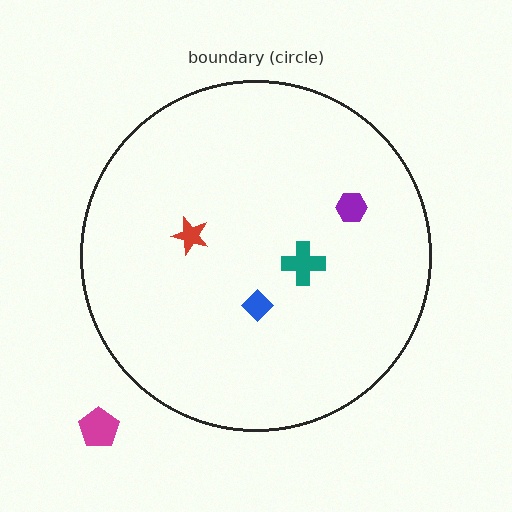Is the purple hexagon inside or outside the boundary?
Inside.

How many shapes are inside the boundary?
4 inside, 1 outside.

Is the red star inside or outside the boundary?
Inside.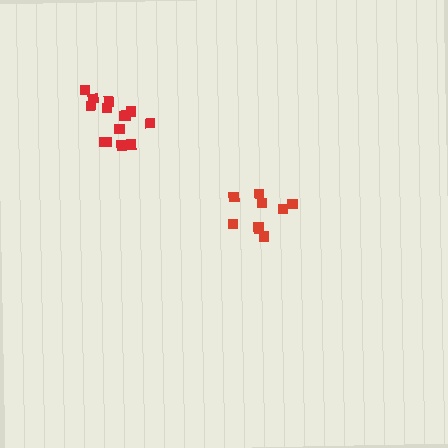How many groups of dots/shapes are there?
There are 2 groups.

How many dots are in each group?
Group 1: 9 dots, Group 2: 14 dots (23 total).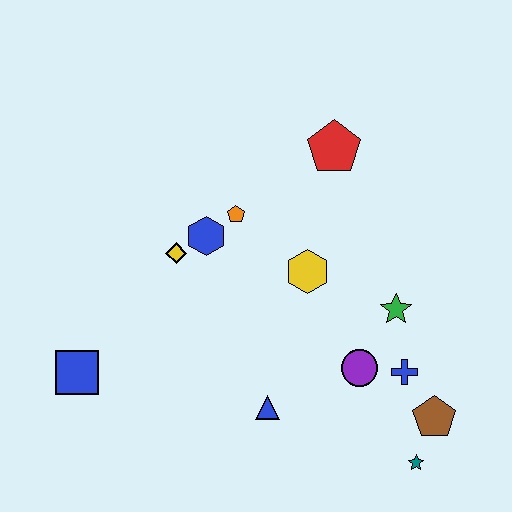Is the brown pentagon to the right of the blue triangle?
Yes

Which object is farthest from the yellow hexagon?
The blue square is farthest from the yellow hexagon.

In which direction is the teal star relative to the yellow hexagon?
The teal star is below the yellow hexagon.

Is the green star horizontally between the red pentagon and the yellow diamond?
No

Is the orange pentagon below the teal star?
No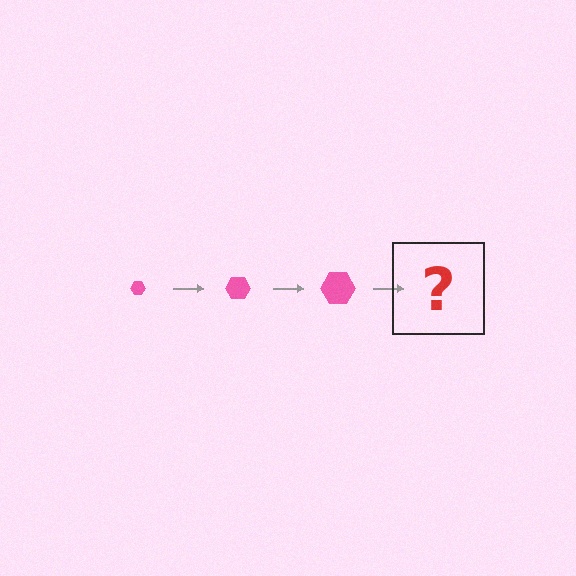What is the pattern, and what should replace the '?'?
The pattern is that the hexagon gets progressively larger each step. The '?' should be a pink hexagon, larger than the previous one.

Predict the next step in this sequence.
The next step is a pink hexagon, larger than the previous one.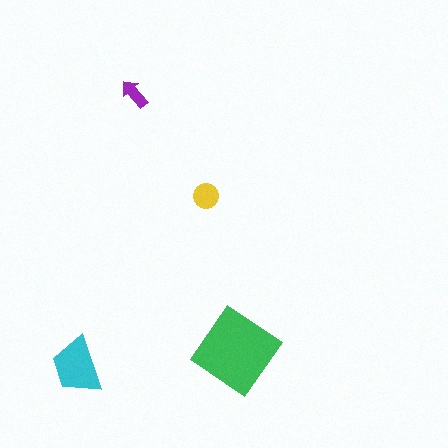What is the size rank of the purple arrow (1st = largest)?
4th.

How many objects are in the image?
There are 4 objects in the image.